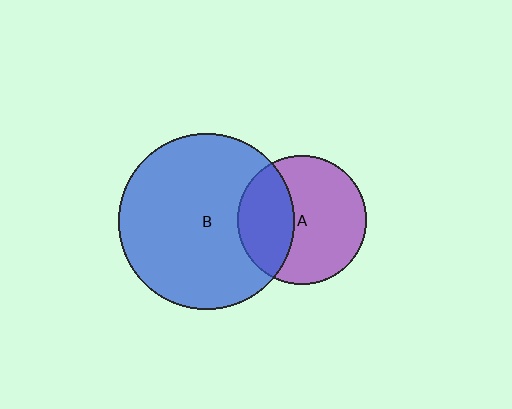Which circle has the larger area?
Circle B (blue).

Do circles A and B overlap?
Yes.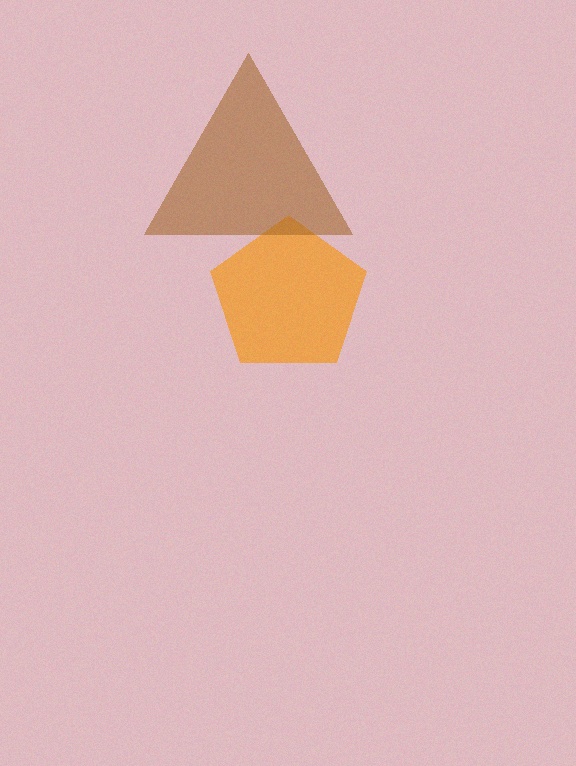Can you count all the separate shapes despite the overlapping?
Yes, there are 2 separate shapes.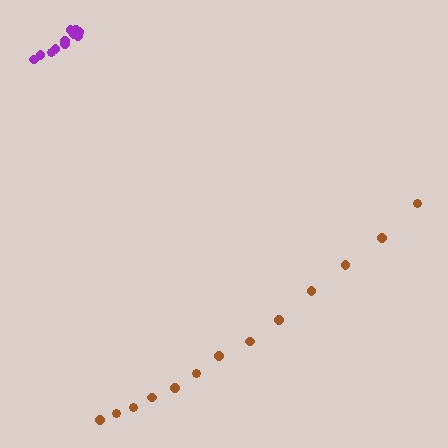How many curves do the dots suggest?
There are 2 distinct paths.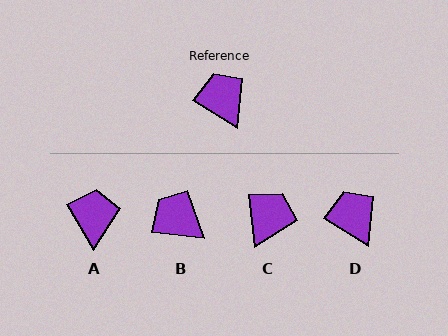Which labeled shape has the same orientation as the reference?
D.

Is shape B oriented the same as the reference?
No, it is off by about 26 degrees.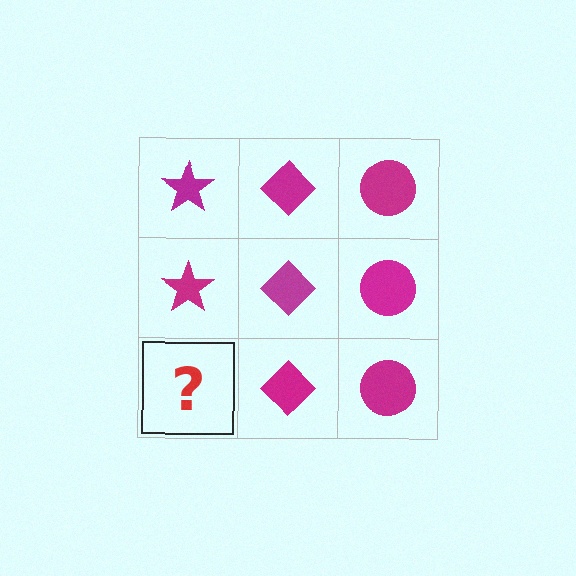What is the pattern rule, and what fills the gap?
The rule is that each column has a consistent shape. The gap should be filled with a magenta star.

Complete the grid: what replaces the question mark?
The question mark should be replaced with a magenta star.